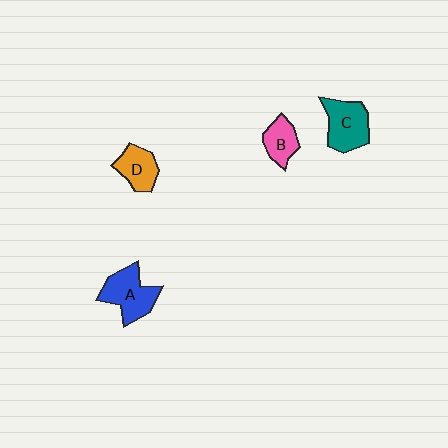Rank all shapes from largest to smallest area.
From largest to smallest: A (blue), C (teal), D (orange), B (pink).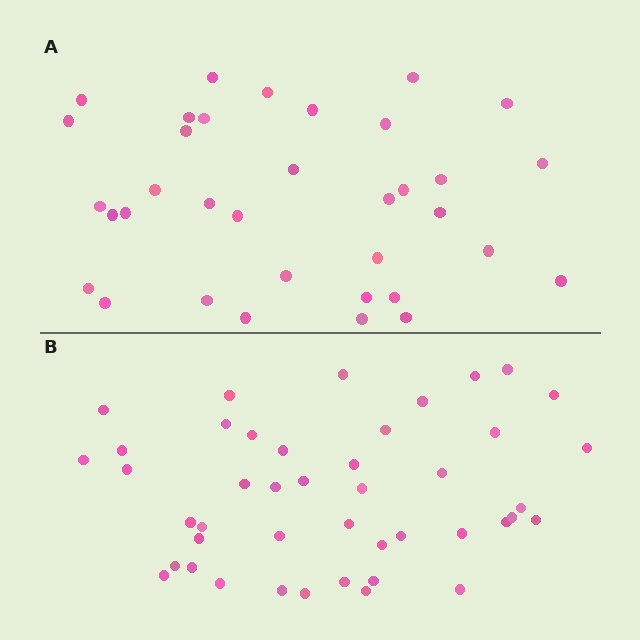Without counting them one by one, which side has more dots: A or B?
Region B (the bottom region) has more dots.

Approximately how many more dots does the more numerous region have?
Region B has roughly 8 or so more dots than region A.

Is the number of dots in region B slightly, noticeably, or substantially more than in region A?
Region B has noticeably more, but not dramatically so. The ratio is roughly 1.3 to 1.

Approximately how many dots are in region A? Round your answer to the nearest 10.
About 40 dots. (The exact count is 35, which rounds to 40.)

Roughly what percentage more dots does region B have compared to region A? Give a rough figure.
About 25% more.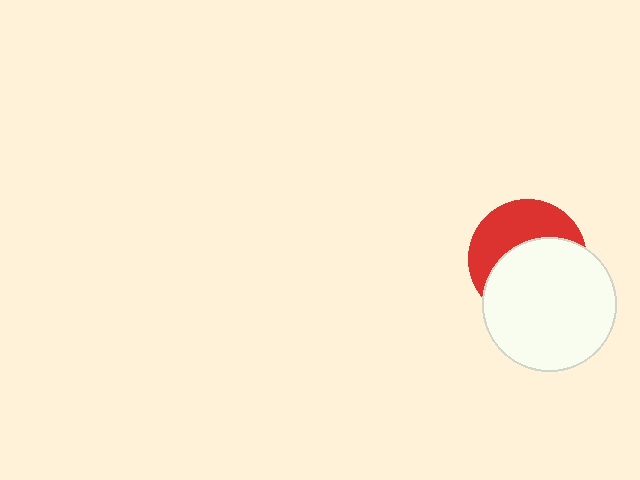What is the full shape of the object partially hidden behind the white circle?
The partially hidden object is a red circle.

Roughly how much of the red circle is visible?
A small part of it is visible (roughly 43%).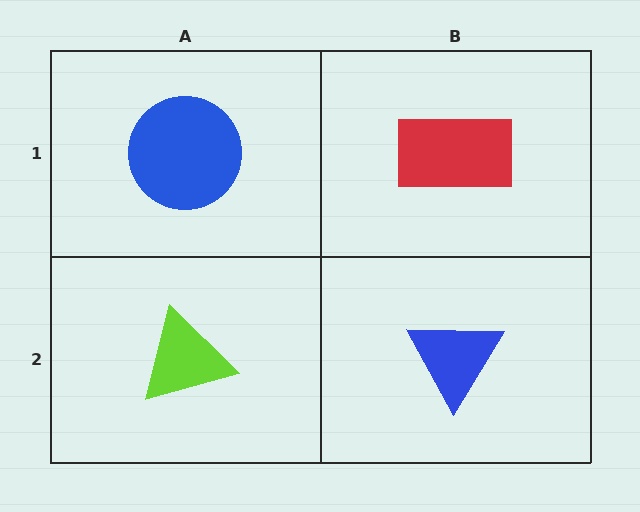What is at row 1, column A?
A blue circle.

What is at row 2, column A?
A lime triangle.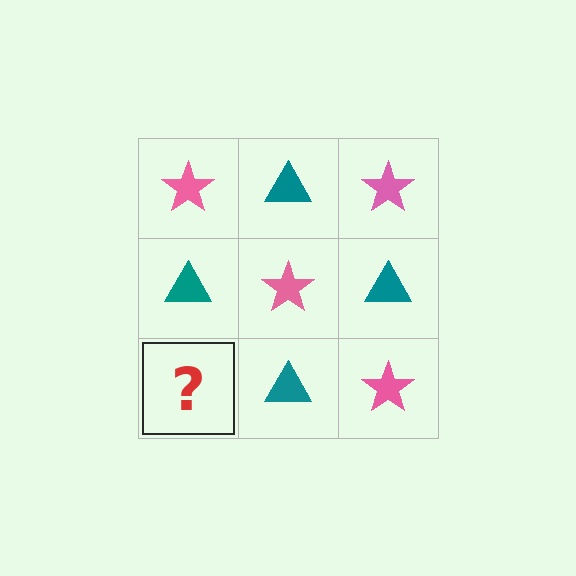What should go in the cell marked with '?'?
The missing cell should contain a pink star.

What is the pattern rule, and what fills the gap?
The rule is that it alternates pink star and teal triangle in a checkerboard pattern. The gap should be filled with a pink star.